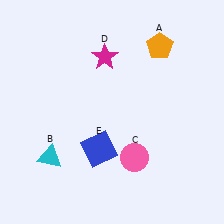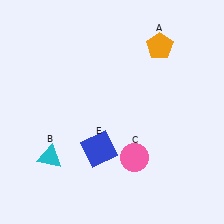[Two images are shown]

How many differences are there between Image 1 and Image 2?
There is 1 difference between the two images.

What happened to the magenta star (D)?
The magenta star (D) was removed in Image 2. It was in the top-left area of Image 1.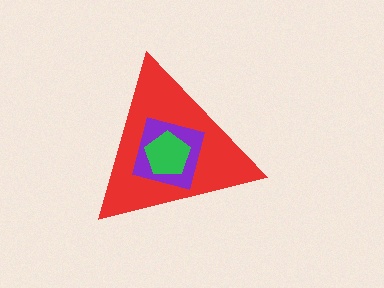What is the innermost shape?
The green pentagon.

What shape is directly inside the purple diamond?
The green pentagon.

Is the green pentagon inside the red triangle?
Yes.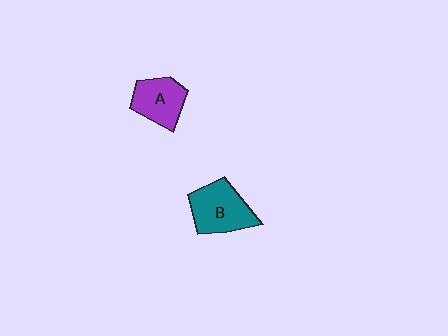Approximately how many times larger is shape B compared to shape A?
Approximately 1.3 times.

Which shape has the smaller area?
Shape A (purple).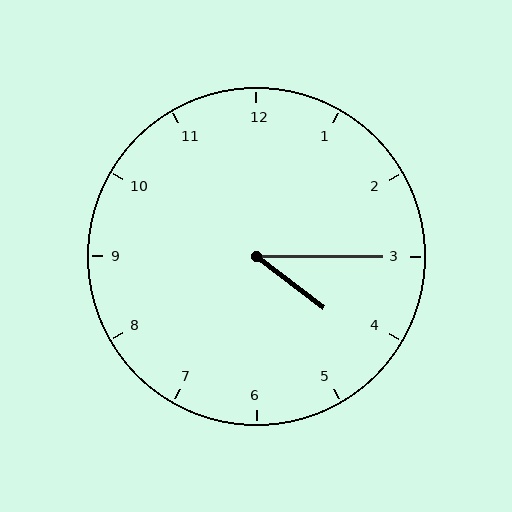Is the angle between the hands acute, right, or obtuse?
It is acute.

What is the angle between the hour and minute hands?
Approximately 38 degrees.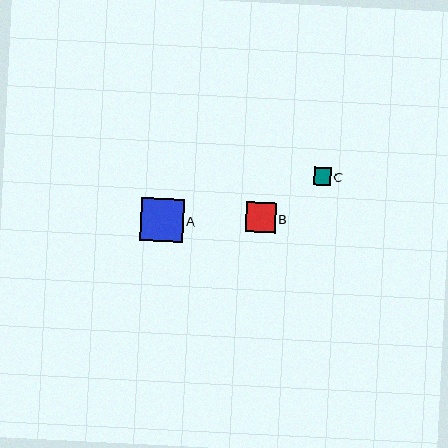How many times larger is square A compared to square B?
Square A is approximately 1.5 times the size of square B.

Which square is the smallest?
Square C is the smallest with a size of approximately 17 pixels.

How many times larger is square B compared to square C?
Square B is approximately 1.7 times the size of square C.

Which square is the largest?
Square A is the largest with a size of approximately 43 pixels.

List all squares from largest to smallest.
From largest to smallest: A, B, C.